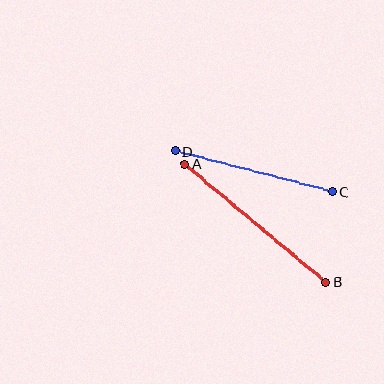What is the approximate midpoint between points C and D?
The midpoint is at approximately (254, 171) pixels.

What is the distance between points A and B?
The distance is approximately 184 pixels.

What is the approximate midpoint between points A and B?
The midpoint is at approximately (256, 223) pixels.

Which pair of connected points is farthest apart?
Points A and B are farthest apart.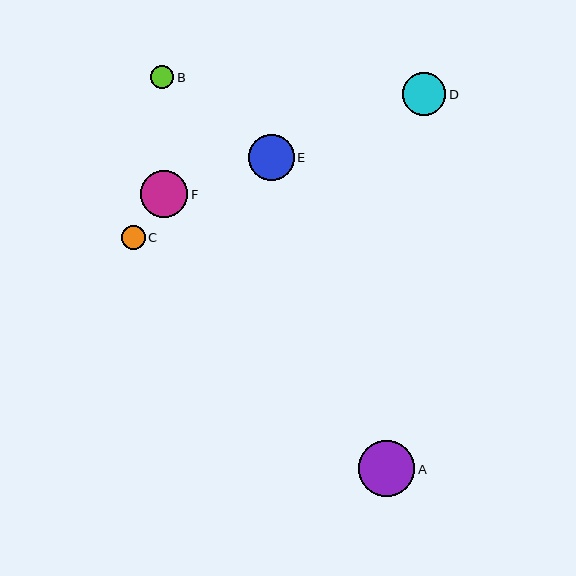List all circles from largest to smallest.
From largest to smallest: A, F, E, D, C, B.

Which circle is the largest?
Circle A is the largest with a size of approximately 56 pixels.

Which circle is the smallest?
Circle B is the smallest with a size of approximately 23 pixels.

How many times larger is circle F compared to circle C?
Circle F is approximately 2.0 times the size of circle C.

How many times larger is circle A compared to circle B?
Circle A is approximately 2.4 times the size of circle B.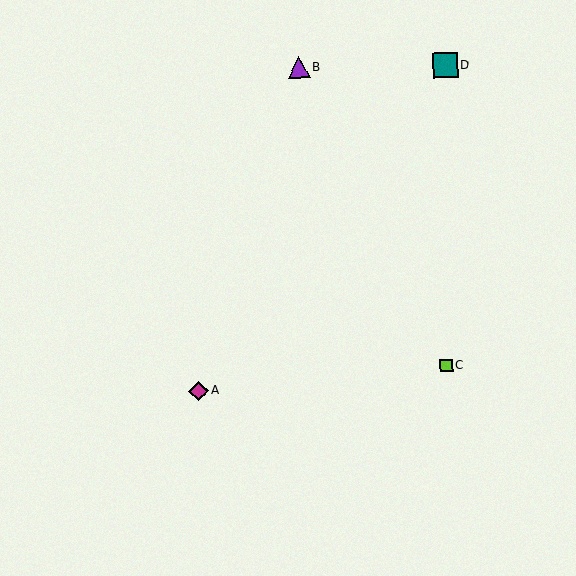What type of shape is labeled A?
Shape A is a magenta diamond.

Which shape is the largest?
The teal square (labeled D) is the largest.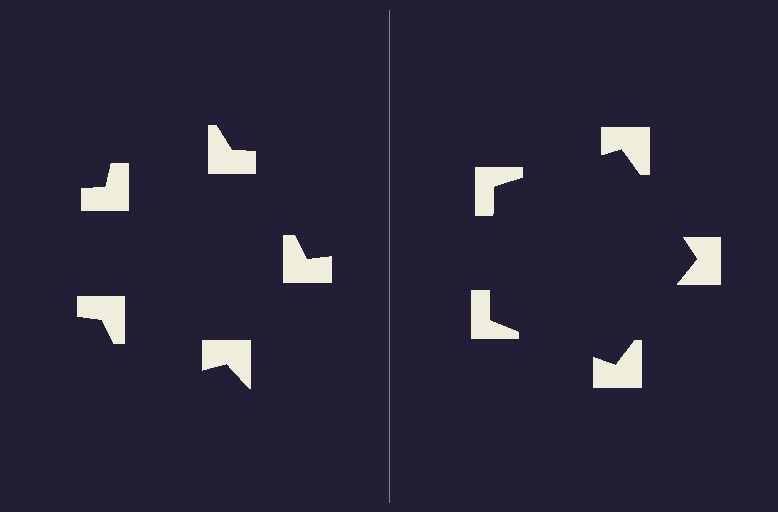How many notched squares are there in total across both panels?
10 — 5 on each side.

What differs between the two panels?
The notched squares are positioned identically on both sides; only the wedge orientations differ. On the right they align to a pentagon; on the left they are misaligned.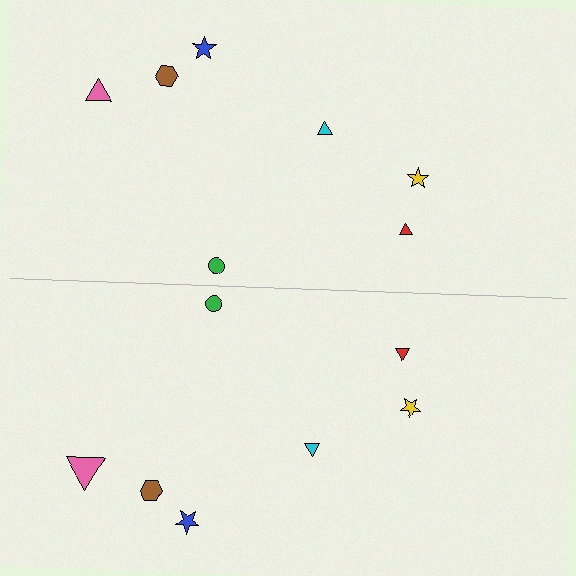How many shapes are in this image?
There are 14 shapes in this image.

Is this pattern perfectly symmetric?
No, the pattern is not perfectly symmetric. The pink triangle on the bottom side has a different size than its mirror counterpart.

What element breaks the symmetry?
The pink triangle on the bottom side has a different size than its mirror counterpart.